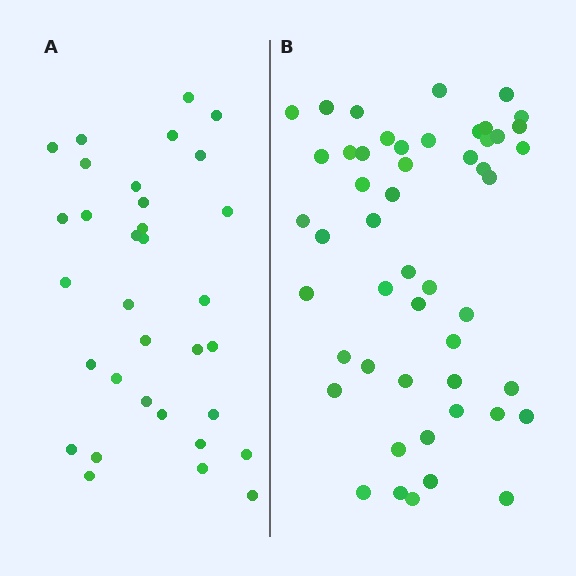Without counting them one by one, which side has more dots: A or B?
Region B (the right region) has more dots.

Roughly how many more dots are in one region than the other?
Region B has approximately 15 more dots than region A.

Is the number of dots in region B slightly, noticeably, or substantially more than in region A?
Region B has substantially more. The ratio is roughly 1.5 to 1.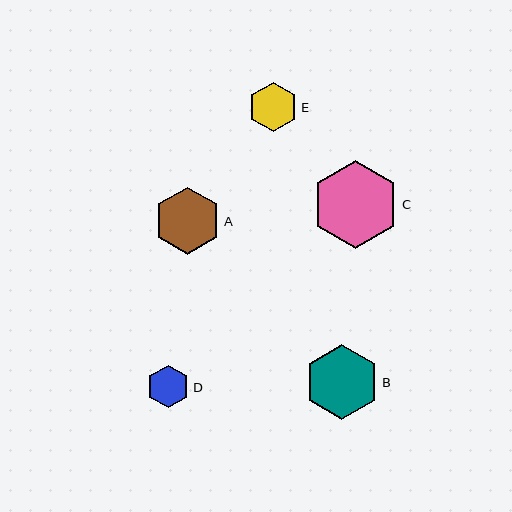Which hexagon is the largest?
Hexagon C is the largest with a size of approximately 88 pixels.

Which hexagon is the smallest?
Hexagon D is the smallest with a size of approximately 43 pixels.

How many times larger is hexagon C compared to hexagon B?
Hexagon C is approximately 1.2 times the size of hexagon B.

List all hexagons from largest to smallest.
From largest to smallest: C, B, A, E, D.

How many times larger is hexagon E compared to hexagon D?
Hexagon E is approximately 1.2 times the size of hexagon D.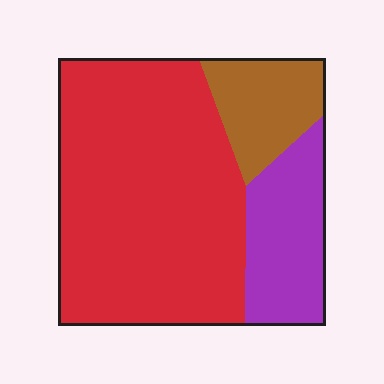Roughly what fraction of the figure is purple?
Purple covers around 20% of the figure.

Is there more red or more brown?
Red.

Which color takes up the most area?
Red, at roughly 65%.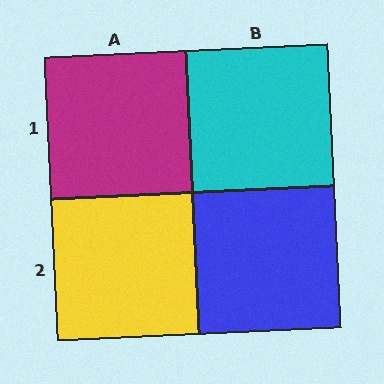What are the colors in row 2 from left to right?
Yellow, blue.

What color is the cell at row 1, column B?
Cyan.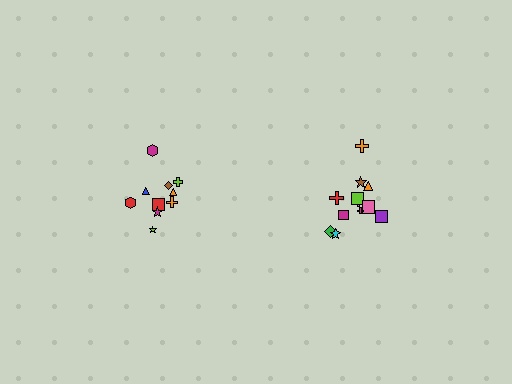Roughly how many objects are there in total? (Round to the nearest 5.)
Roughly 20 objects in total.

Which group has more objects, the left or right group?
The right group.